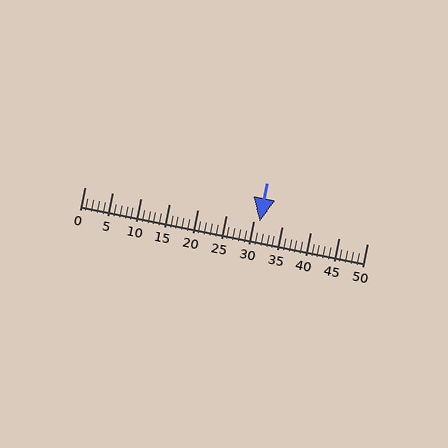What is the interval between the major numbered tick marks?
The major tick marks are spaced 5 units apart.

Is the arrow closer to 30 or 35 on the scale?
The arrow is closer to 30.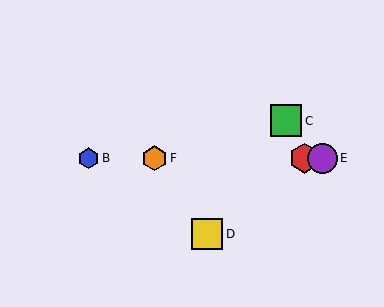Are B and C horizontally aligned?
No, B is at y≈158 and C is at y≈121.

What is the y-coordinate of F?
Object F is at y≈158.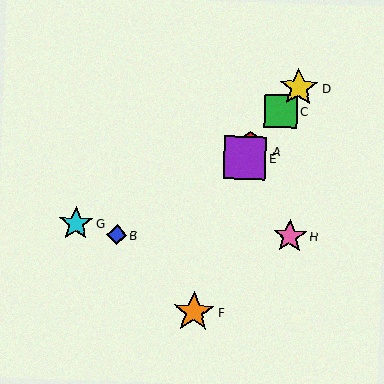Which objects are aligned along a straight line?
Objects A, C, D, E are aligned along a straight line.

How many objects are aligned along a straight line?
4 objects (A, C, D, E) are aligned along a straight line.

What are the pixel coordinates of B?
Object B is at (117, 235).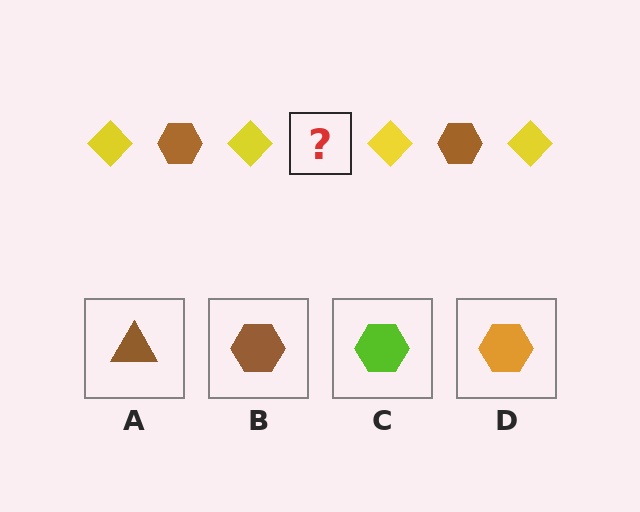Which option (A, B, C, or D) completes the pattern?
B.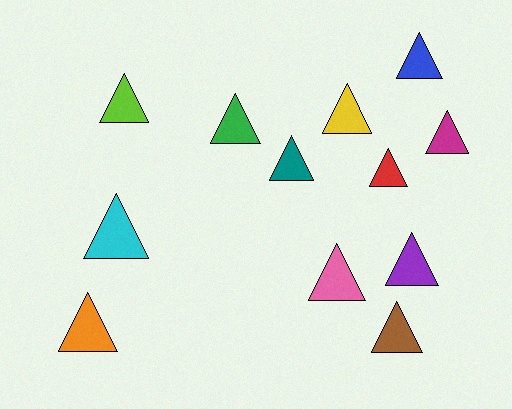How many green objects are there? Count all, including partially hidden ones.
There is 1 green object.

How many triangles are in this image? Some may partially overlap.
There are 12 triangles.